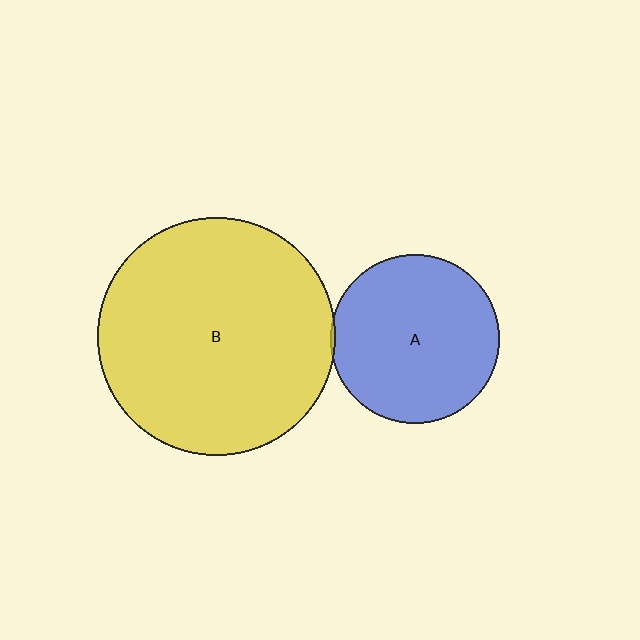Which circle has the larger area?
Circle B (yellow).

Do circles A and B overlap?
Yes.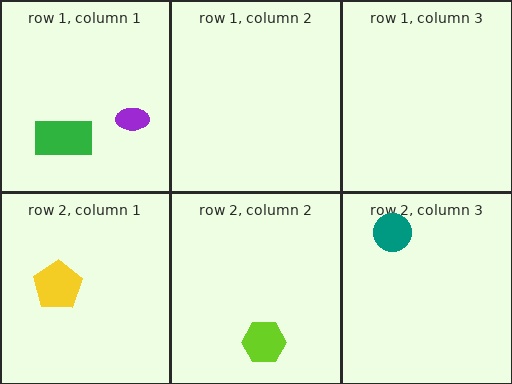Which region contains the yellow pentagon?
The row 2, column 1 region.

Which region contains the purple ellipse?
The row 1, column 1 region.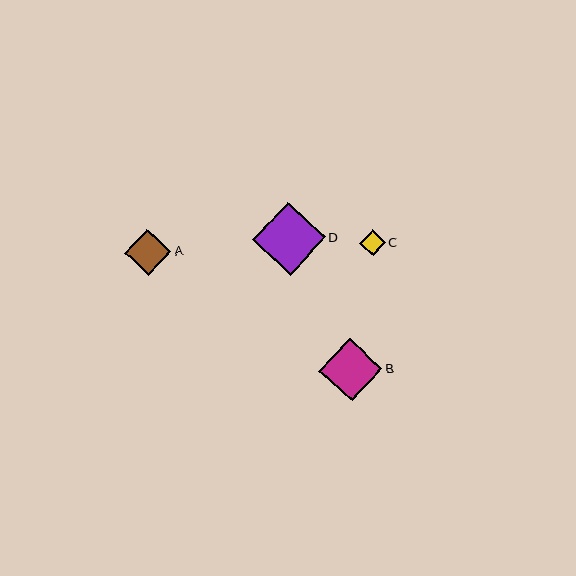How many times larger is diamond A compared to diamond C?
Diamond A is approximately 1.8 times the size of diamond C.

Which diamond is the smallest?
Diamond C is the smallest with a size of approximately 26 pixels.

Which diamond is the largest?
Diamond D is the largest with a size of approximately 73 pixels.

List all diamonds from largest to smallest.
From largest to smallest: D, B, A, C.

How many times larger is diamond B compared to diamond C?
Diamond B is approximately 2.4 times the size of diamond C.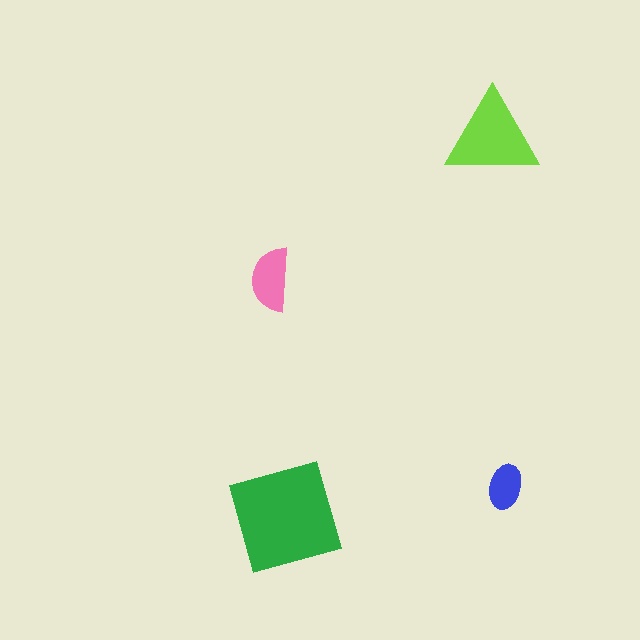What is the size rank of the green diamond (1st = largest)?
1st.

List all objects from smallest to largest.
The blue ellipse, the pink semicircle, the lime triangle, the green diamond.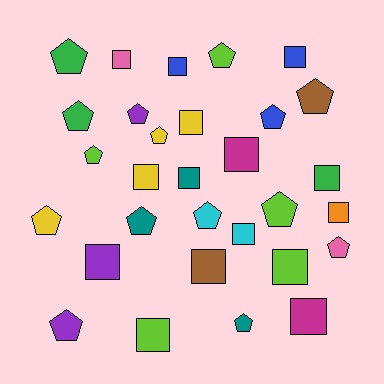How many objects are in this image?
There are 30 objects.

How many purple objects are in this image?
There are 3 purple objects.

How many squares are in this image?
There are 15 squares.